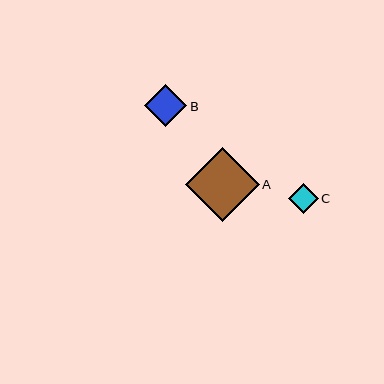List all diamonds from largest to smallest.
From largest to smallest: A, B, C.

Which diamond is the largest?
Diamond A is the largest with a size of approximately 74 pixels.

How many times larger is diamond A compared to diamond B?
Diamond A is approximately 1.7 times the size of diamond B.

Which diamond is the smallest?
Diamond C is the smallest with a size of approximately 30 pixels.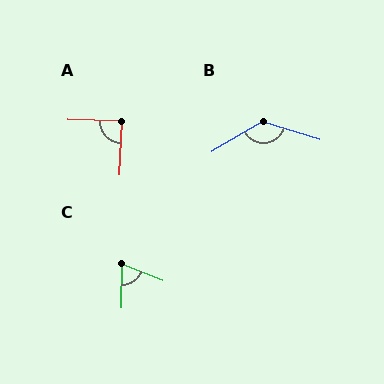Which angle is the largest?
B, at approximately 132 degrees.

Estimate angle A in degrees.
Approximately 88 degrees.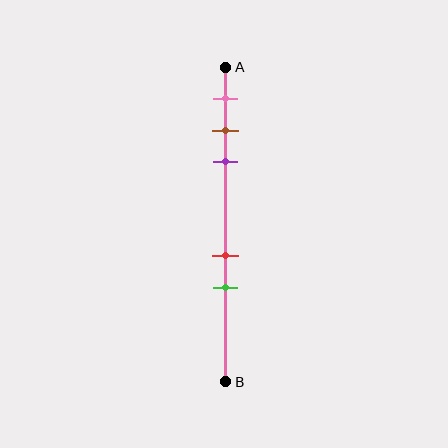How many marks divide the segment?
There are 5 marks dividing the segment.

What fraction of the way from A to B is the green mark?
The green mark is approximately 70% (0.7) of the way from A to B.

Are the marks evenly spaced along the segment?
No, the marks are not evenly spaced.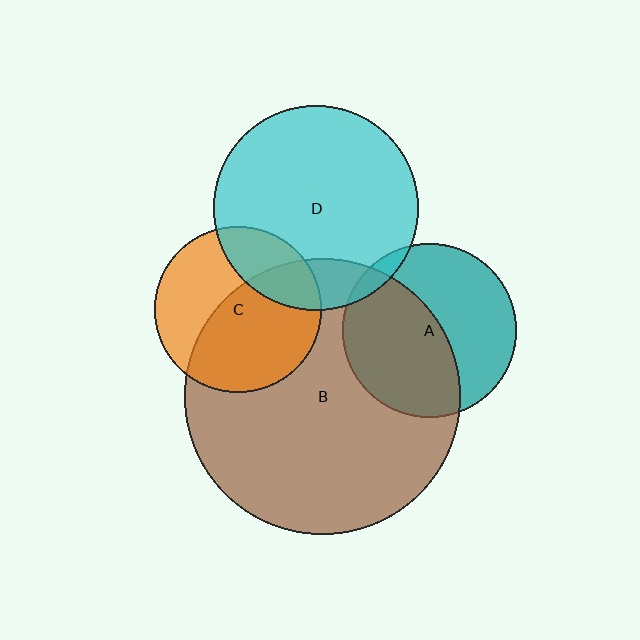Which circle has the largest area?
Circle B (brown).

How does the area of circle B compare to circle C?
Approximately 2.7 times.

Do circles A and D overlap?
Yes.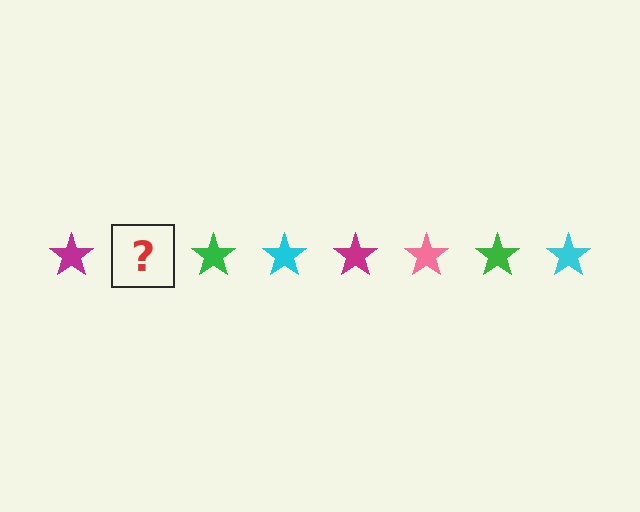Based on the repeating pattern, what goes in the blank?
The blank should be a pink star.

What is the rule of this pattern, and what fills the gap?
The rule is that the pattern cycles through magenta, pink, green, cyan stars. The gap should be filled with a pink star.